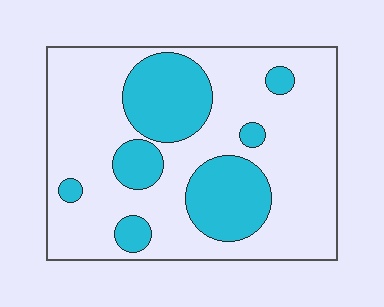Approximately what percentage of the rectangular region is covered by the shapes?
Approximately 30%.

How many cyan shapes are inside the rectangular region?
7.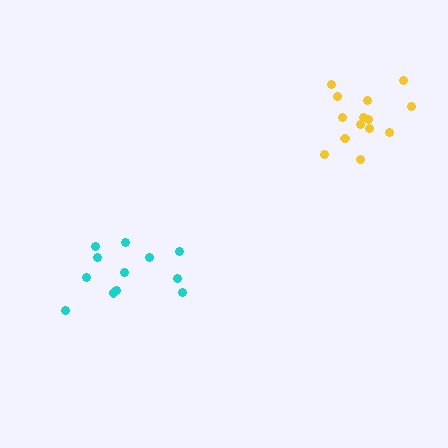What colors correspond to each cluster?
The clusters are colored: cyan, yellow.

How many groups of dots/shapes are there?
There are 2 groups.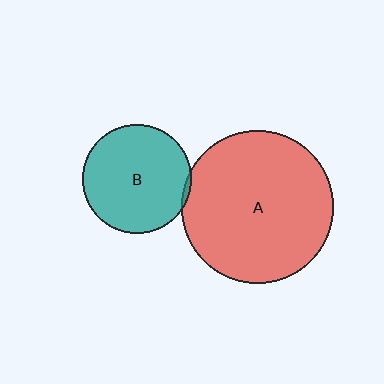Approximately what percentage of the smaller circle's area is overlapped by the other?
Approximately 5%.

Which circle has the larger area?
Circle A (red).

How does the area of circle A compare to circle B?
Approximately 2.0 times.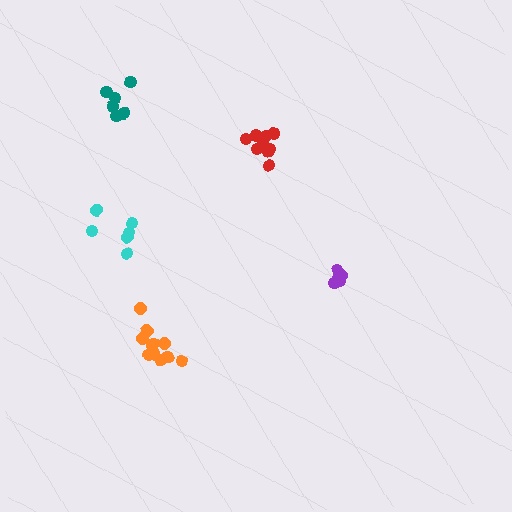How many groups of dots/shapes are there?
There are 5 groups.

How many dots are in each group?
Group 1: 9 dots, Group 2: 6 dots, Group 3: 5 dots, Group 4: 11 dots, Group 5: 6 dots (37 total).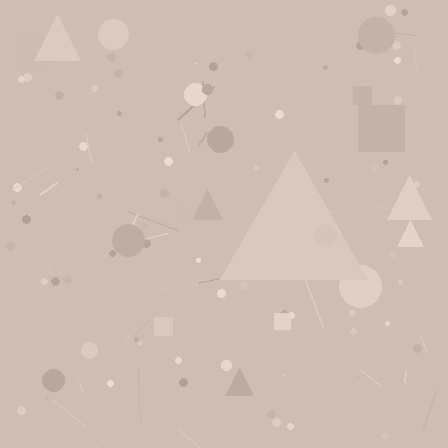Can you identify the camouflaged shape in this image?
The camouflaged shape is a triangle.